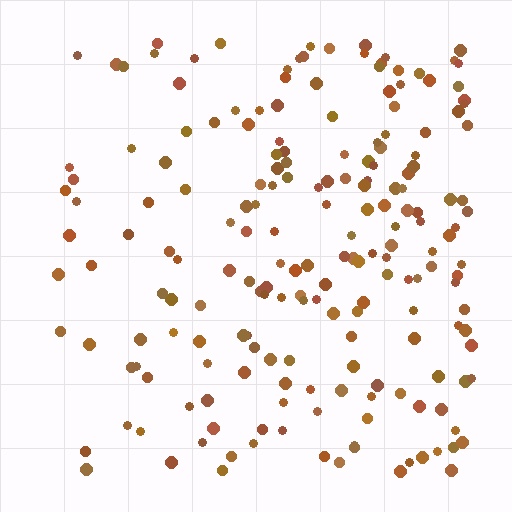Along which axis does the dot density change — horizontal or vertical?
Horizontal.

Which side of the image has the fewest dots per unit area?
The left.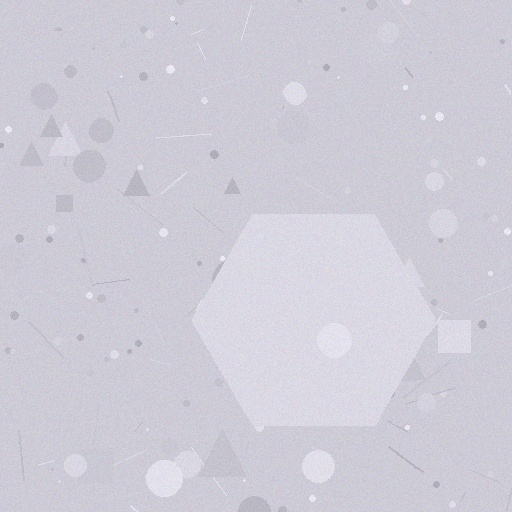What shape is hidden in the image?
A hexagon is hidden in the image.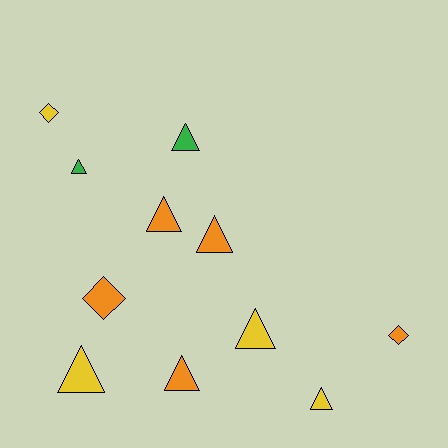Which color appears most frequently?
Orange, with 5 objects.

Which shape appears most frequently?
Triangle, with 8 objects.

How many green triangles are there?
There are 2 green triangles.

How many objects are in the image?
There are 11 objects.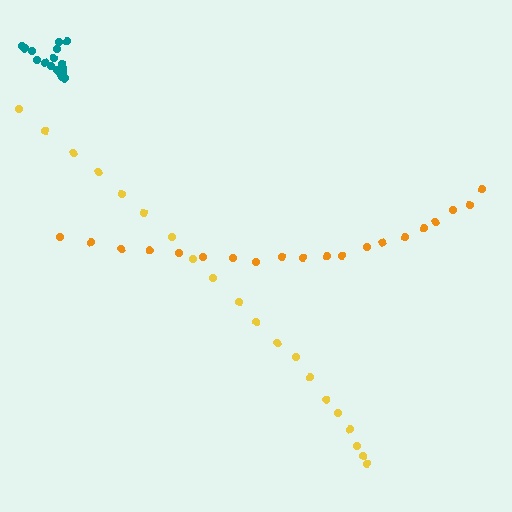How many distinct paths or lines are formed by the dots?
There are 3 distinct paths.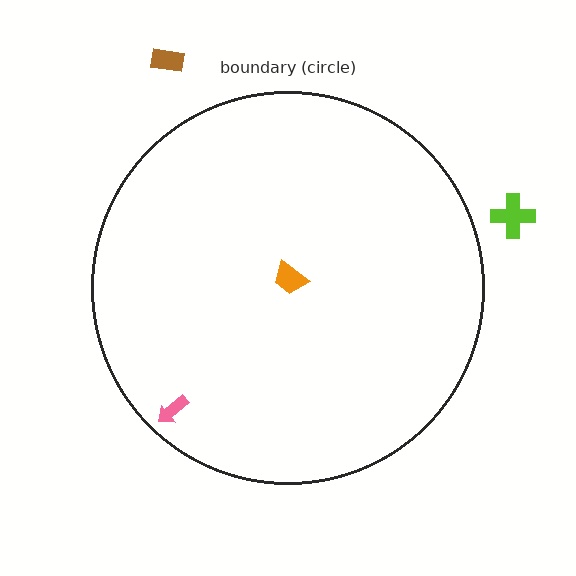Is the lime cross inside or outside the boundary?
Outside.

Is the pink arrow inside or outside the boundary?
Inside.